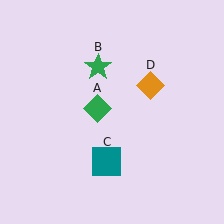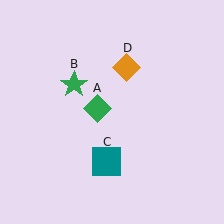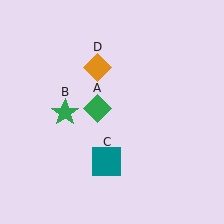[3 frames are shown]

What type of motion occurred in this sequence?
The green star (object B), orange diamond (object D) rotated counterclockwise around the center of the scene.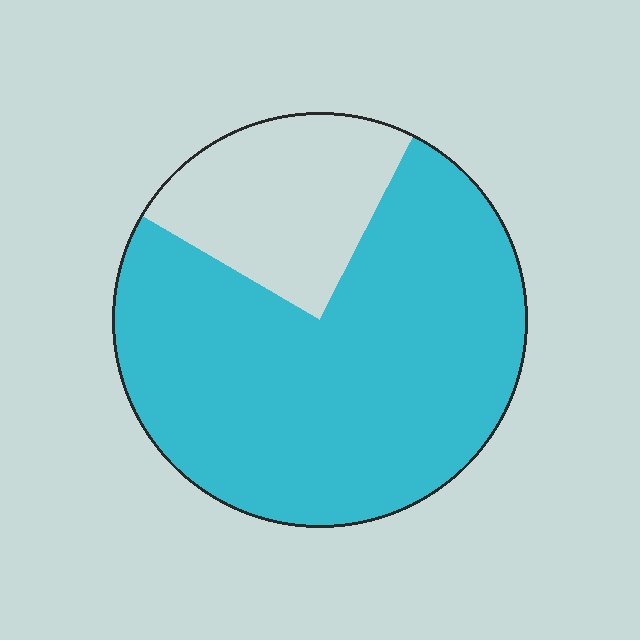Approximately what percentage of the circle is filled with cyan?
Approximately 75%.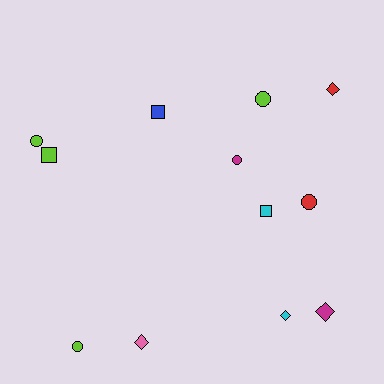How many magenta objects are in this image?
There are 2 magenta objects.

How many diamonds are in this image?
There are 4 diamonds.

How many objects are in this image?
There are 12 objects.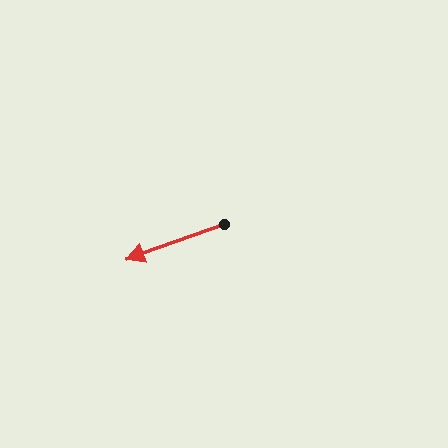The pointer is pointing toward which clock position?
Roughly 8 o'clock.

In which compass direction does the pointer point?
West.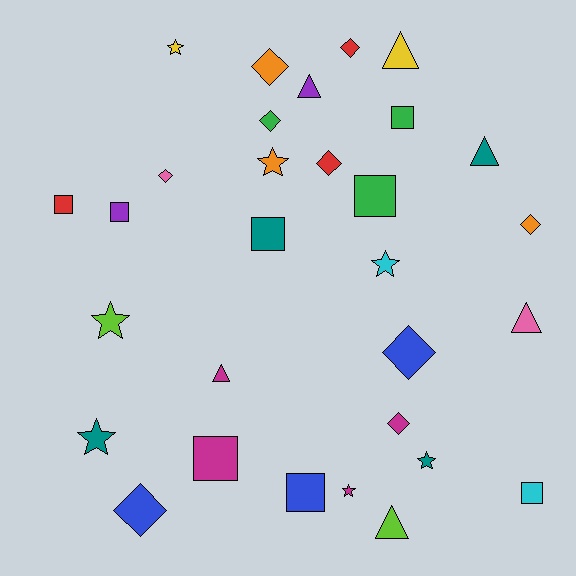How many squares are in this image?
There are 8 squares.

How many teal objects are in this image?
There are 4 teal objects.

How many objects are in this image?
There are 30 objects.